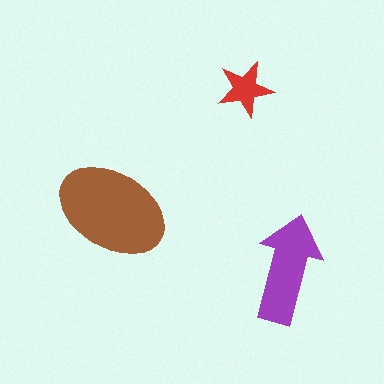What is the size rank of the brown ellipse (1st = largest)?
1st.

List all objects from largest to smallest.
The brown ellipse, the purple arrow, the red star.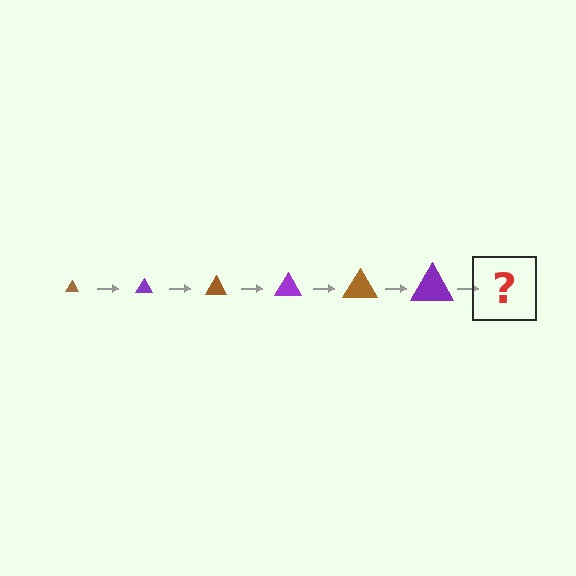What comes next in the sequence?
The next element should be a brown triangle, larger than the previous one.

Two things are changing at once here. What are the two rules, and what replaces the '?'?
The two rules are that the triangle grows larger each step and the color cycles through brown and purple. The '?' should be a brown triangle, larger than the previous one.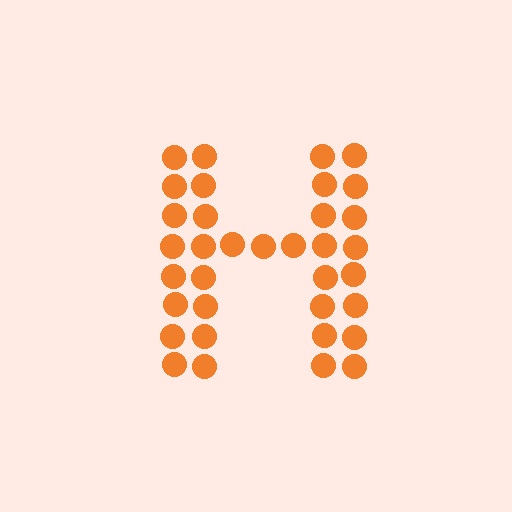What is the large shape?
The large shape is the letter H.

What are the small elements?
The small elements are circles.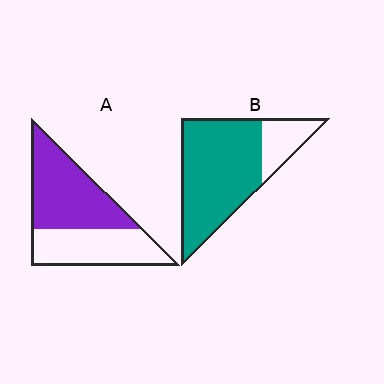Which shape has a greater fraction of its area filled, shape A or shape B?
Shape B.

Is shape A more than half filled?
Yes.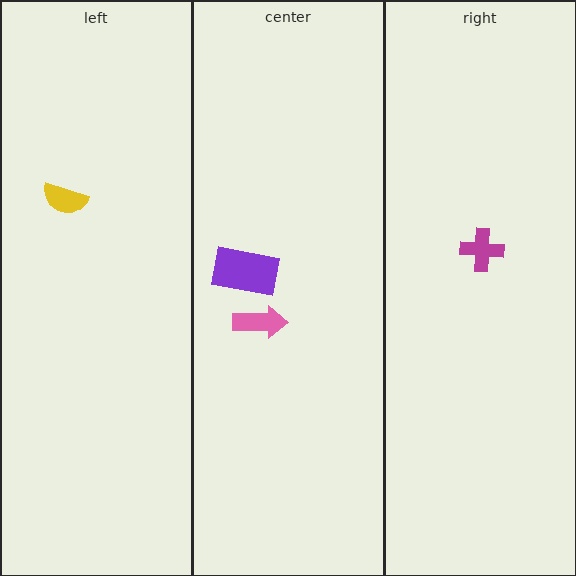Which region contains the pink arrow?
The center region.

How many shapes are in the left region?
1.